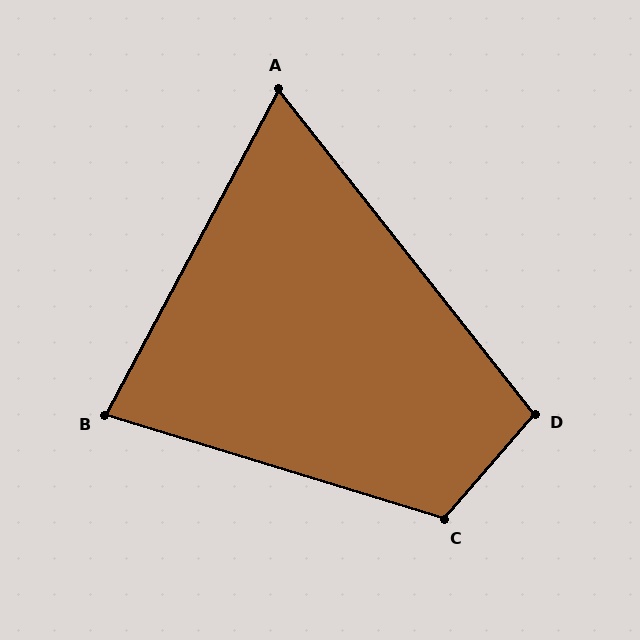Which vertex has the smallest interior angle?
A, at approximately 66 degrees.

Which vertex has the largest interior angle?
C, at approximately 114 degrees.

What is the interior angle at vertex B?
Approximately 79 degrees (acute).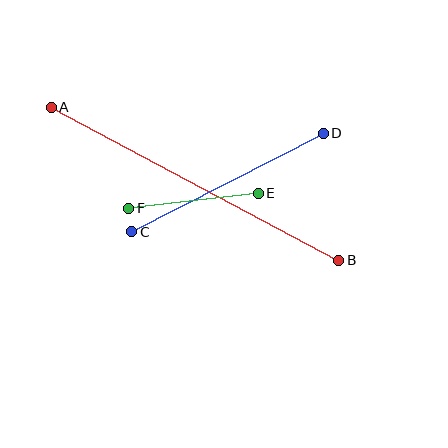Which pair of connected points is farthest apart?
Points A and B are farthest apart.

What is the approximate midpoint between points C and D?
The midpoint is at approximately (227, 183) pixels.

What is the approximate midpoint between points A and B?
The midpoint is at approximately (195, 184) pixels.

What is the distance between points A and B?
The distance is approximately 326 pixels.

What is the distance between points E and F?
The distance is approximately 131 pixels.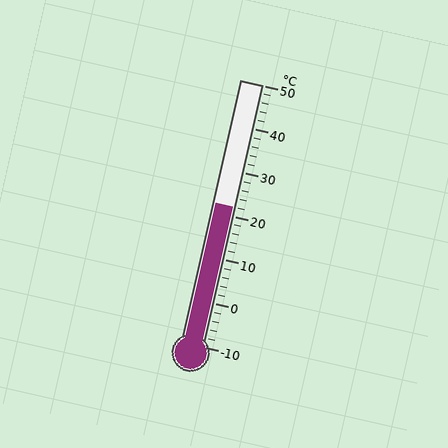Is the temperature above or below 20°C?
The temperature is above 20°C.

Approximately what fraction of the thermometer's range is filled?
The thermometer is filled to approximately 55% of its range.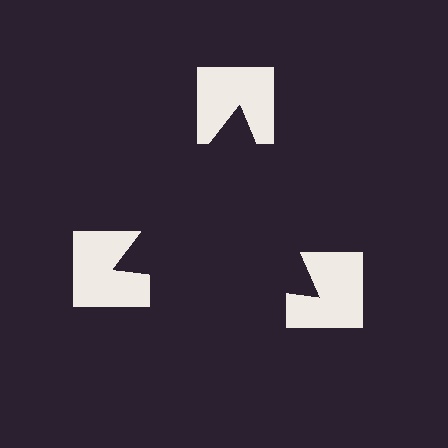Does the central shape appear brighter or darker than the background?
It typically appears slightly darker than the background, even though no actual brightness change is drawn.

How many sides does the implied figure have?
3 sides.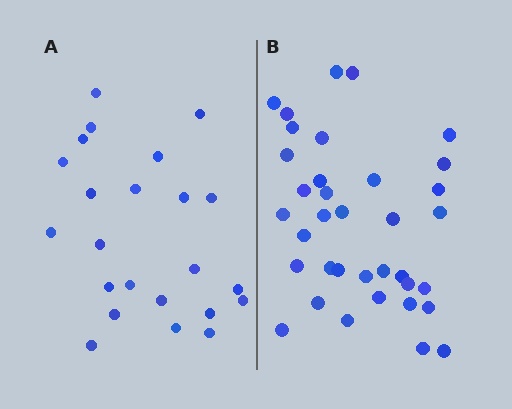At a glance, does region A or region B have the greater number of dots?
Region B (the right region) has more dots.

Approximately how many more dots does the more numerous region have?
Region B has approximately 15 more dots than region A.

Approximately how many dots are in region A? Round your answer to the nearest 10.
About 20 dots. (The exact count is 23, which rounds to 20.)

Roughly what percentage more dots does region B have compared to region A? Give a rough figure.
About 55% more.